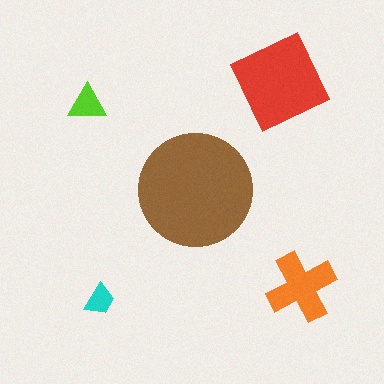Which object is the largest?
The brown circle.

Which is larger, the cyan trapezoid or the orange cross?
The orange cross.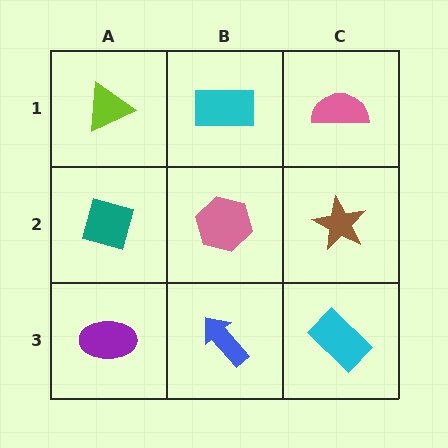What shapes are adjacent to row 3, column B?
A pink hexagon (row 2, column B), a purple ellipse (row 3, column A), a cyan rectangle (row 3, column C).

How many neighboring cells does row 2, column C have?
3.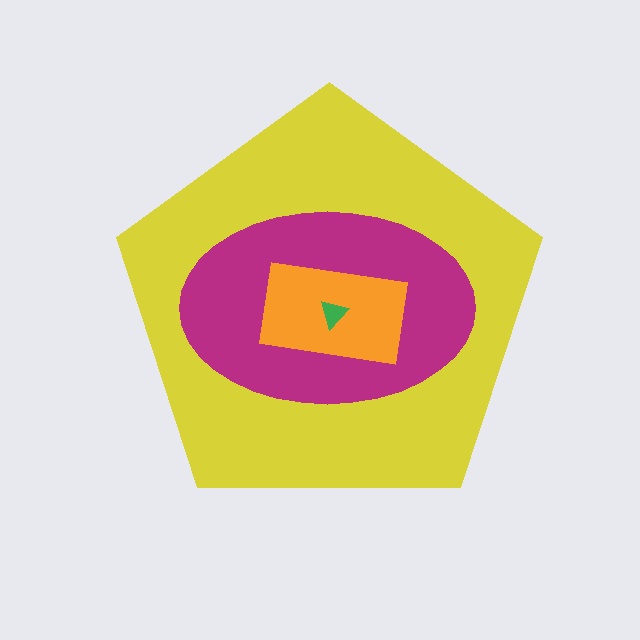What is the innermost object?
The green triangle.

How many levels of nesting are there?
4.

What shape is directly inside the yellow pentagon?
The magenta ellipse.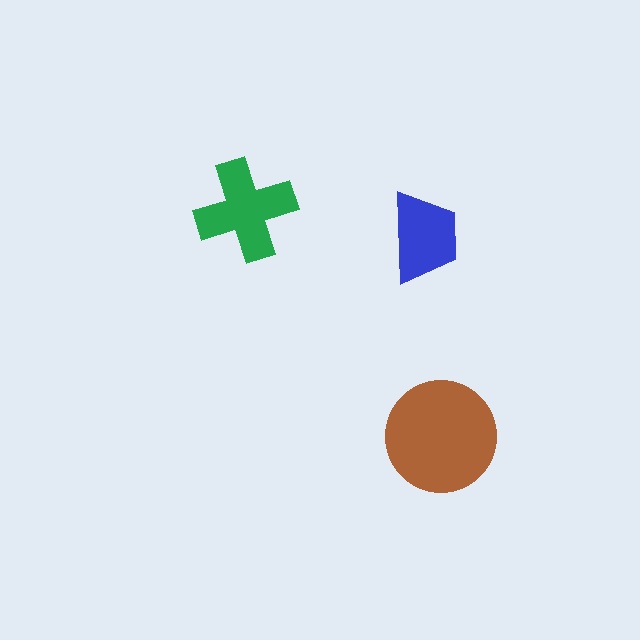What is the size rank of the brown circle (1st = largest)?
1st.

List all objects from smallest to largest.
The blue trapezoid, the green cross, the brown circle.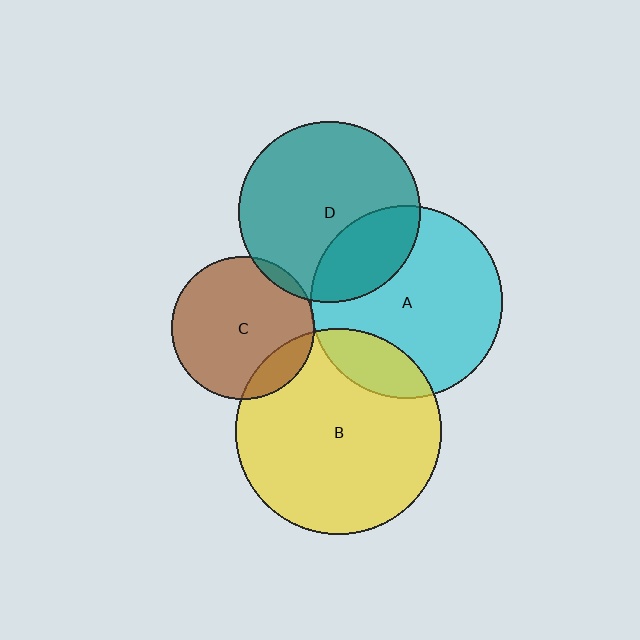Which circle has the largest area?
Circle B (yellow).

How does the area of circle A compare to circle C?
Approximately 1.8 times.